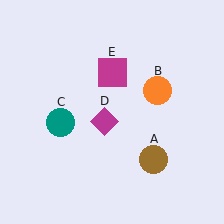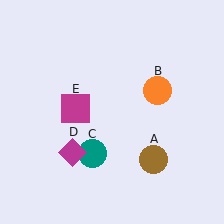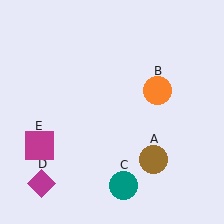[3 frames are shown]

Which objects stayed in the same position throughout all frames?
Brown circle (object A) and orange circle (object B) remained stationary.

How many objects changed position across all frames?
3 objects changed position: teal circle (object C), magenta diamond (object D), magenta square (object E).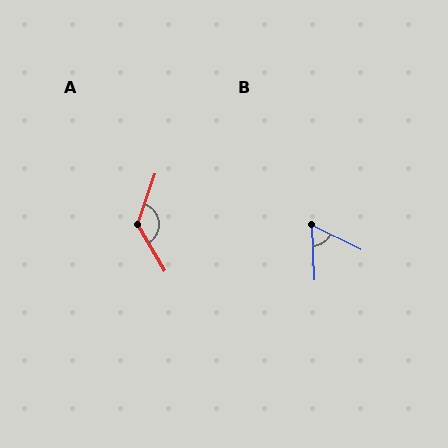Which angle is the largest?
A, at approximately 131 degrees.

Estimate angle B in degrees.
Approximately 62 degrees.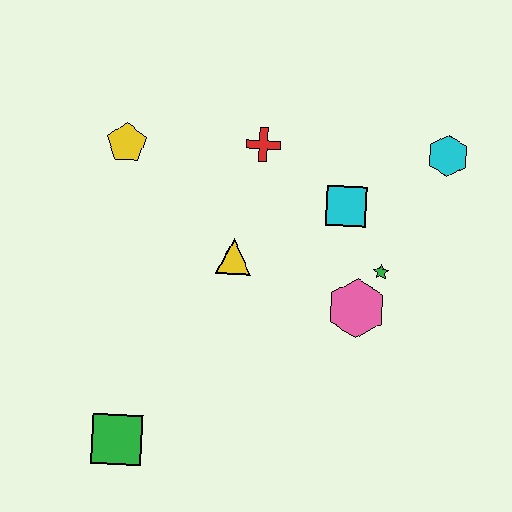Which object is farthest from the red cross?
The green square is farthest from the red cross.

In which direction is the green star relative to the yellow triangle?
The green star is to the right of the yellow triangle.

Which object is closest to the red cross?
The cyan square is closest to the red cross.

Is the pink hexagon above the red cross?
No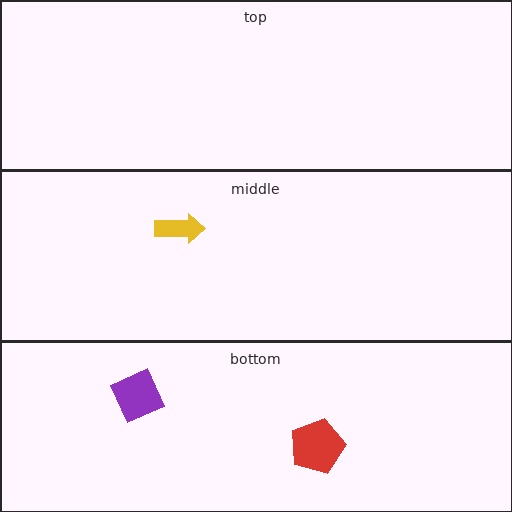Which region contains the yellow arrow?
The middle region.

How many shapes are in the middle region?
1.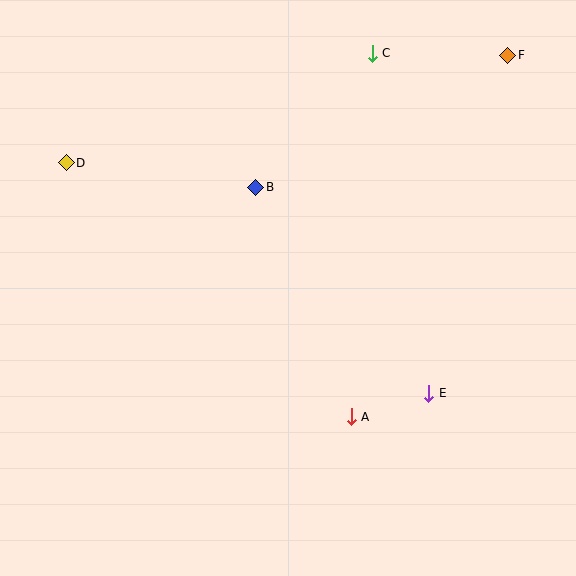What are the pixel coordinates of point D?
Point D is at (66, 163).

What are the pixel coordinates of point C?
Point C is at (372, 53).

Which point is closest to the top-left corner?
Point D is closest to the top-left corner.